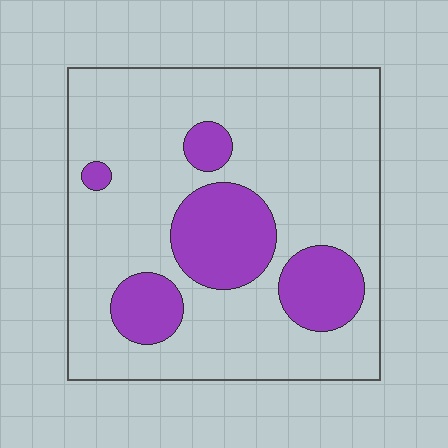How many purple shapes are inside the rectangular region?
5.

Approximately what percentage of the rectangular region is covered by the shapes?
Approximately 20%.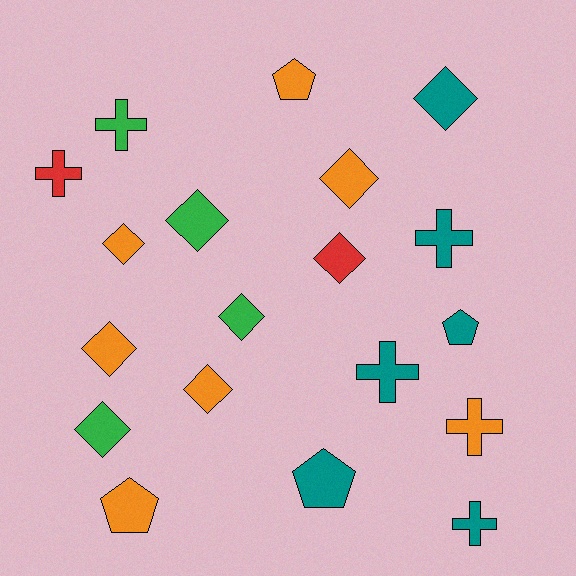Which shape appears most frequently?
Diamond, with 9 objects.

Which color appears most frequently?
Orange, with 7 objects.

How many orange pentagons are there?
There are 2 orange pentagons.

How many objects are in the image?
There are 19 objects.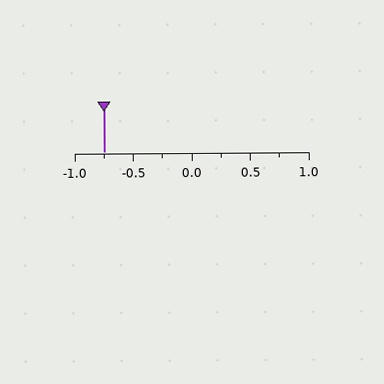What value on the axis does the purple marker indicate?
The marker indicates approximately -0.75.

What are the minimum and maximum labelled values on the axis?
The axis runs from -1.0 to 1.0.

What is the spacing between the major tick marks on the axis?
The major ticks are spaced 0.5 apart.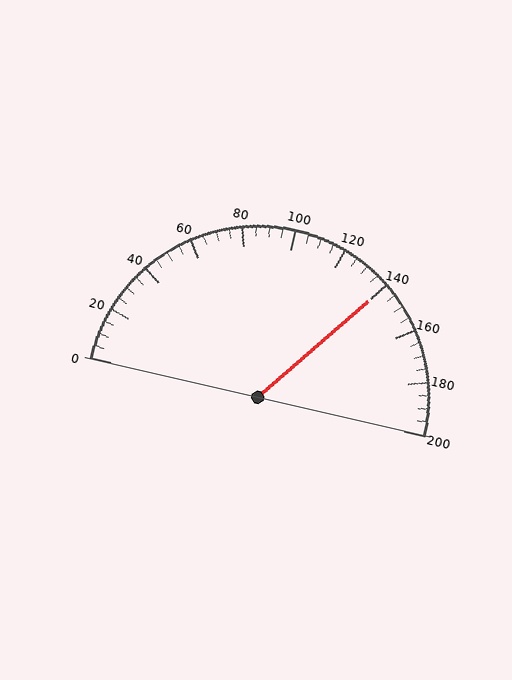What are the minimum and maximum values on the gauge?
The gauge ranges from 0 to 200.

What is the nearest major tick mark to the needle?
The nearest major tick mark is 140.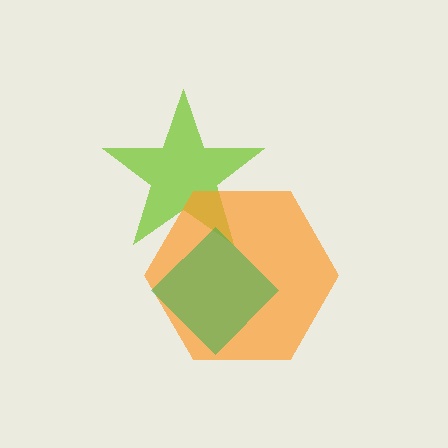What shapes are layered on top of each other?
The layered shapes are: a lime star, an orange hexagon, a green diamond.